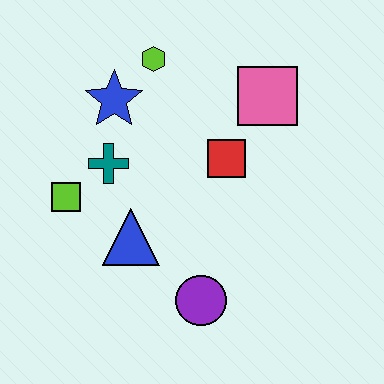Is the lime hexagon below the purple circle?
No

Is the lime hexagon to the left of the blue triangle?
No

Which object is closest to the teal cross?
The lime square is closest to the teal cross.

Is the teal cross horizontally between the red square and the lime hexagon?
No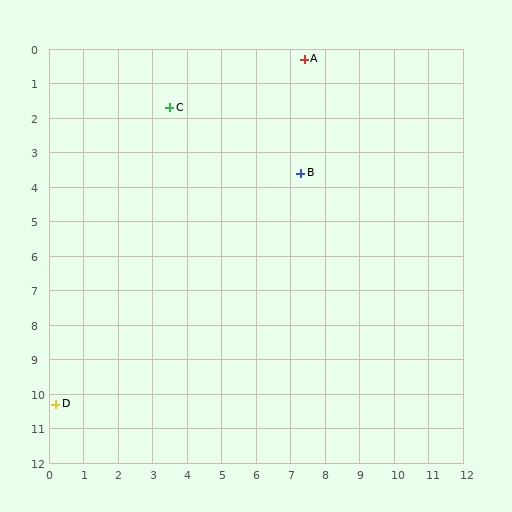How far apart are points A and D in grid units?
Points A and D are about 12.3 grid units apart.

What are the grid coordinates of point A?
Point A is at approximately (7.4, 0.3).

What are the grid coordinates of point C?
Point C is at approximately (3.5, 1.7).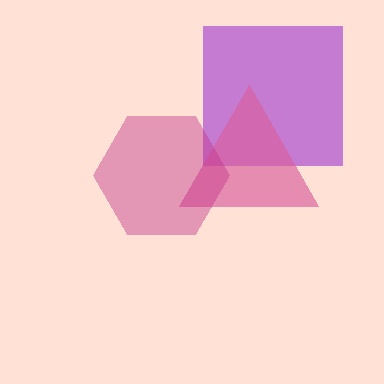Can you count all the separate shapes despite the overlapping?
Yes, there are 3 separate shapes.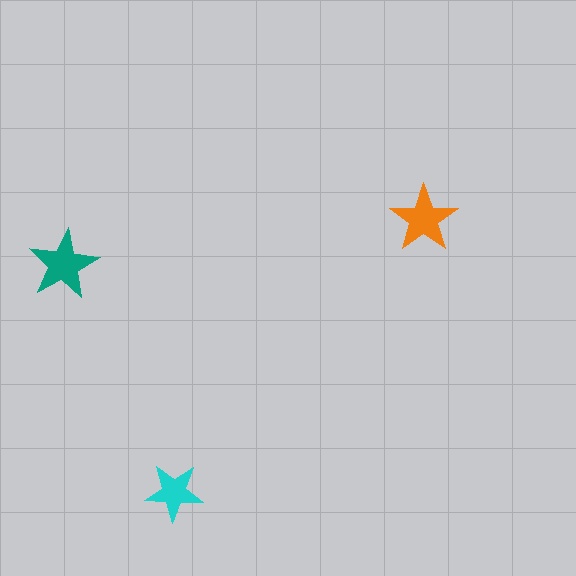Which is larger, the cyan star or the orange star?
The orange one.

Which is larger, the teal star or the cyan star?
The teal one.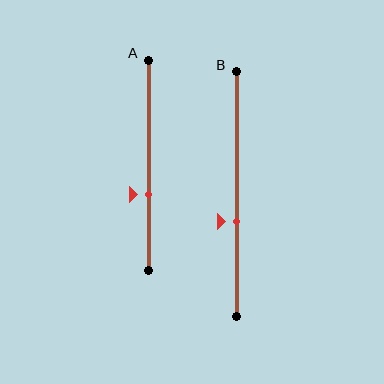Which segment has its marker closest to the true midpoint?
Segment B has its marker closest to the true midpoint.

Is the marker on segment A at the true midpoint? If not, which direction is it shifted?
No, the marker on segment A is shifted downward by about 14% of the segment length.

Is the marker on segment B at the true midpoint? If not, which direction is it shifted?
No, the marker on segment B is shifted downward by about 11% of the segment length.